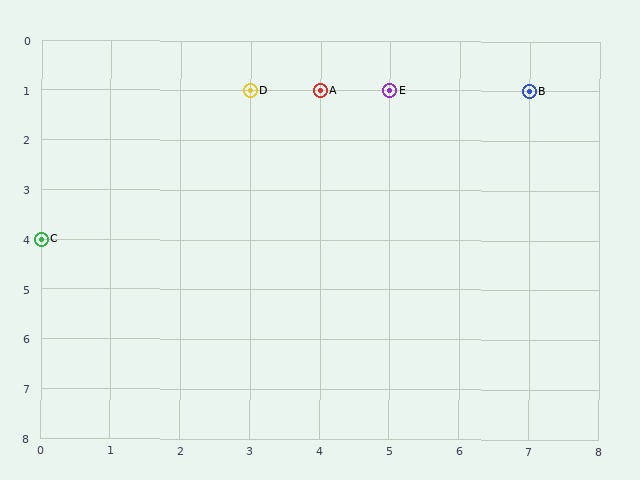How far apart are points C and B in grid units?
Points C and B are 7 columns and 3 rows apart (about 7.6 grid units diagonally).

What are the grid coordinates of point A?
Point A is at grid coordinates (4, 1).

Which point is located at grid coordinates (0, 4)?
Point C is at (0, 4).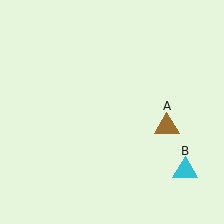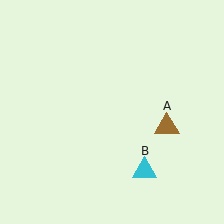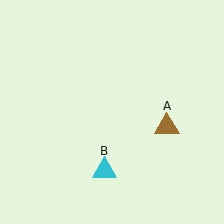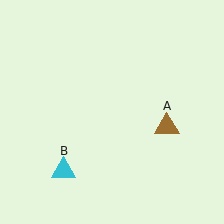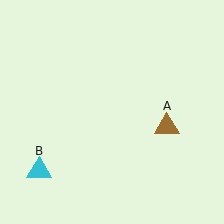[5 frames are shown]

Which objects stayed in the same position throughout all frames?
Brown triangle (object A) remained stationary.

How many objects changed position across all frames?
1 object changed position: cyan triangle (object B).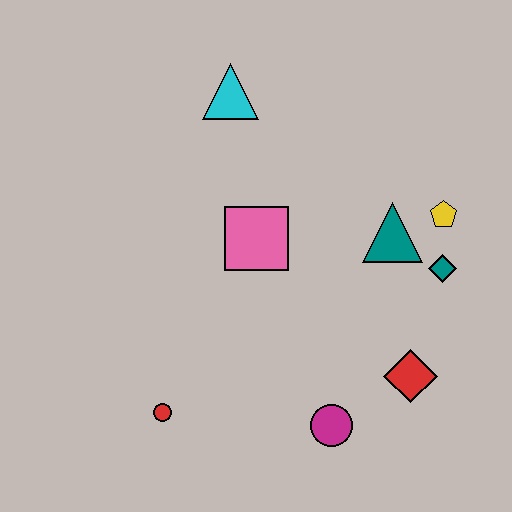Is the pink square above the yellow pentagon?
No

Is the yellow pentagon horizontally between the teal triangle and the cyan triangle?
No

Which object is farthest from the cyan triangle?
The magenta circle is farthest from the cyan triangle.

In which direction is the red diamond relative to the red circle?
The red diamond is to the right of the red circle.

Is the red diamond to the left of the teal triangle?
No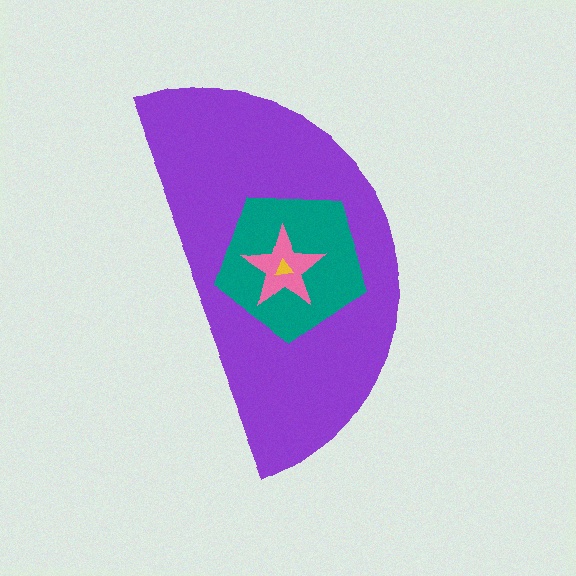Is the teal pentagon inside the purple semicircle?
Yes.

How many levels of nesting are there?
4.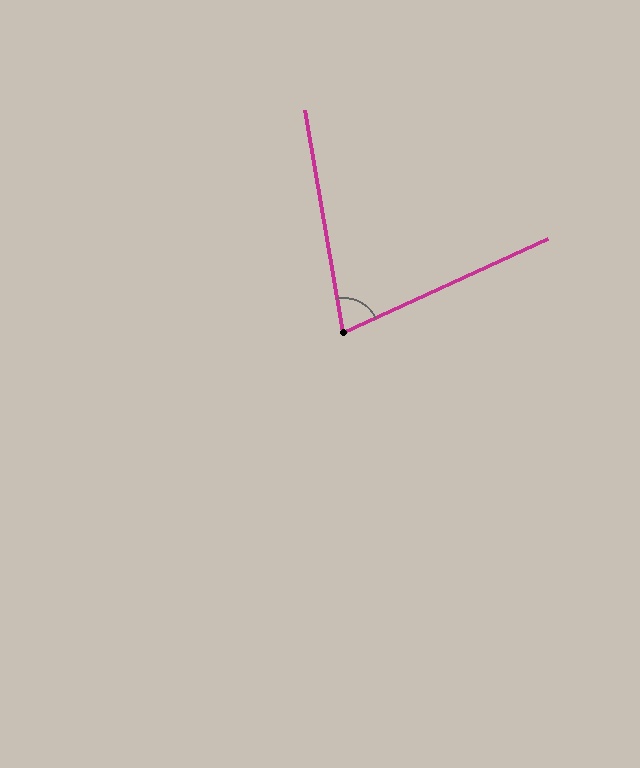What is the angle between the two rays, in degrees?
Approximately 75 degrees.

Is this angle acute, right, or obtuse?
It is acute.